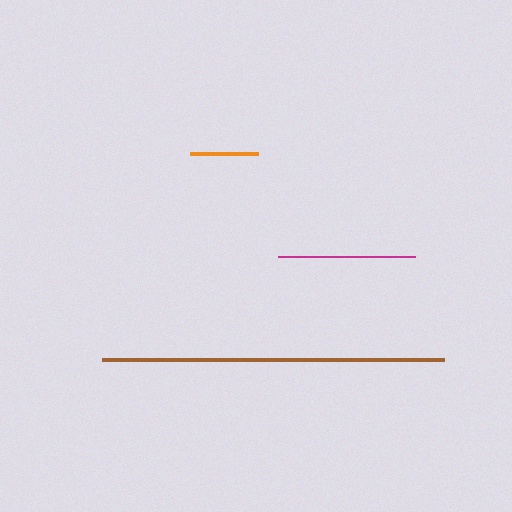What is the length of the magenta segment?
The magenta segment is approximately 137 pixels long.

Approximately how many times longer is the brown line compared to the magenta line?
The brown line is approximately 2.5 times the length of the magenta line.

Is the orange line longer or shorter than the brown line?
The brown line is longer than the orange line.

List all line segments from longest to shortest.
From longest to shortest: brown, magenta, orange.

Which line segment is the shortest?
The orange line is the shortest at approximately 68 pixels.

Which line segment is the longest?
The brown line is the longest at approximately 342 pixels.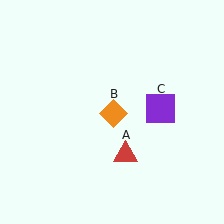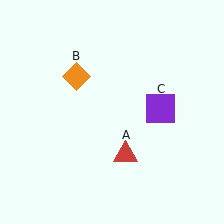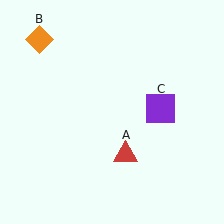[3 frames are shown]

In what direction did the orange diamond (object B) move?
The orange diamond (object B) moved up and to the left.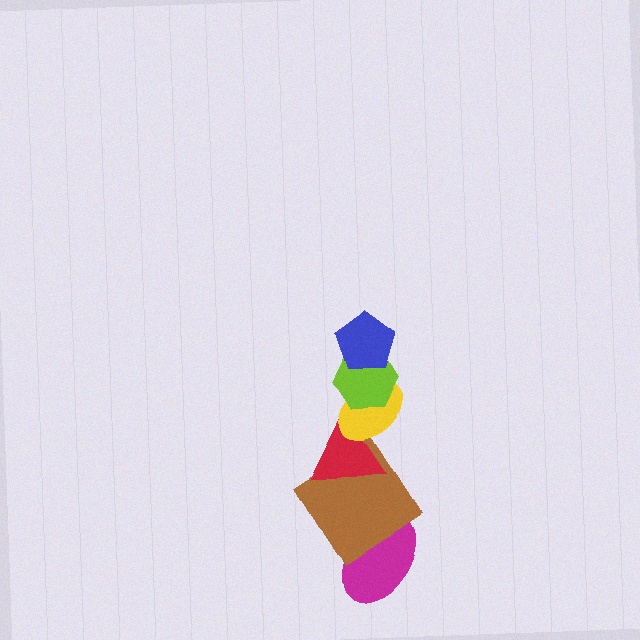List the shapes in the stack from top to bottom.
From top to bottom: the blue pentagon, the lime hexagon, the yellow ellipse, the red triangle, the brown diamond, the magenta ellipse.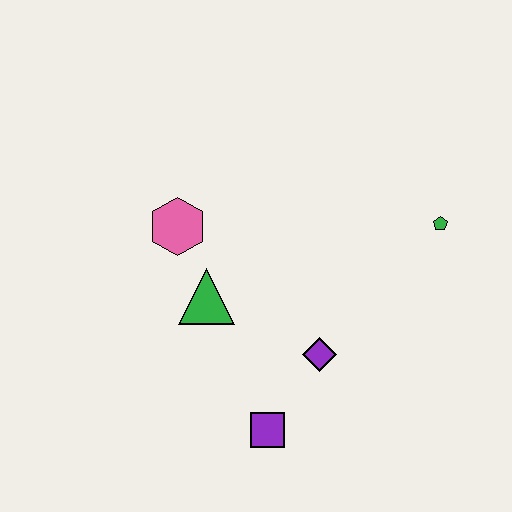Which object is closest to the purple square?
The purple diamond is closest to the purple square.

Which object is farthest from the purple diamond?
The pink hexagon is farthest from the purple diamond.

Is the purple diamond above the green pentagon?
No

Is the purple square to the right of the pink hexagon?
Yes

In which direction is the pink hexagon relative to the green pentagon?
The pink hexagon is to the left of the green pentagon.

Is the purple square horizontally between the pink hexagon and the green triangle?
No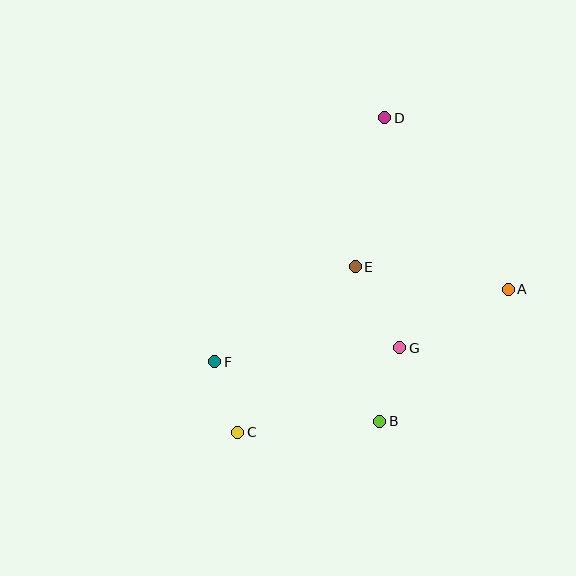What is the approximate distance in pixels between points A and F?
The distance between A and F is approximately 302 pixels.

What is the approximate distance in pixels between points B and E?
The distance between B and E is approximately 156 pixels.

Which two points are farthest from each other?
Points C and D are farthest from each other.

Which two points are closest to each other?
Points C and F are closest to each other.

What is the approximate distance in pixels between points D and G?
The distance between D and G is approximately 231 pixels.